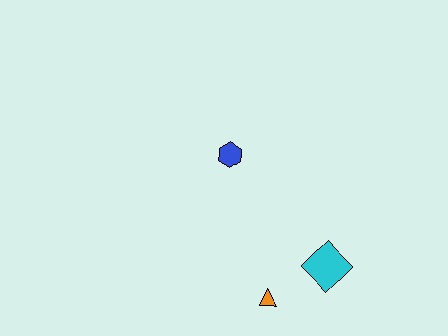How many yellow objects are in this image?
There are no yellow objects.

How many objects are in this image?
There are 3 objects.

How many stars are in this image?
There are no stars.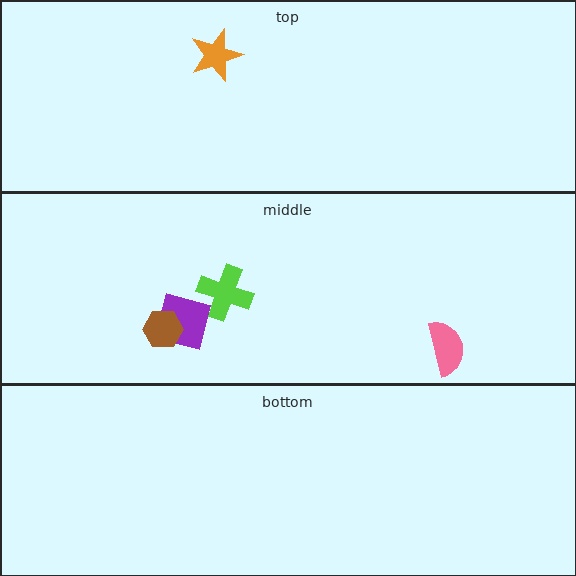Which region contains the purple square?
The middle region.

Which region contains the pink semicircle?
The middle region.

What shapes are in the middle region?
The lime cross, the pink semicircle, the purple square, the brown hexagon.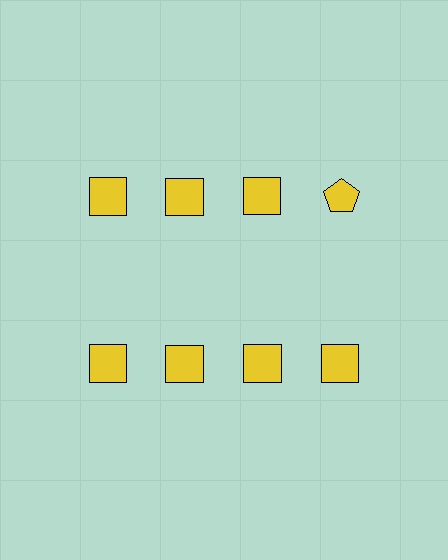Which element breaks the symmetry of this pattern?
The yellow pentagon in the top row, second from right column breaks the symmetry. All other shapes are yellow squares.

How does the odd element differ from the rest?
It has a different shape: pentagon instead of square.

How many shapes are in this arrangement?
There are 8 shapes arranged in a grid pattern.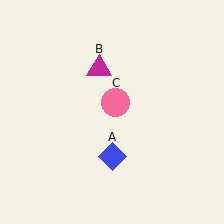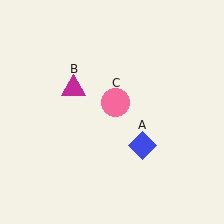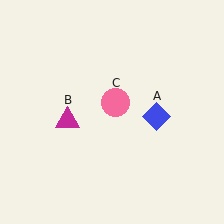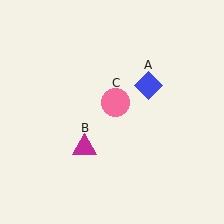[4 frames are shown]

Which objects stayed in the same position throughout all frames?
Pink circle (object C) remained stationary.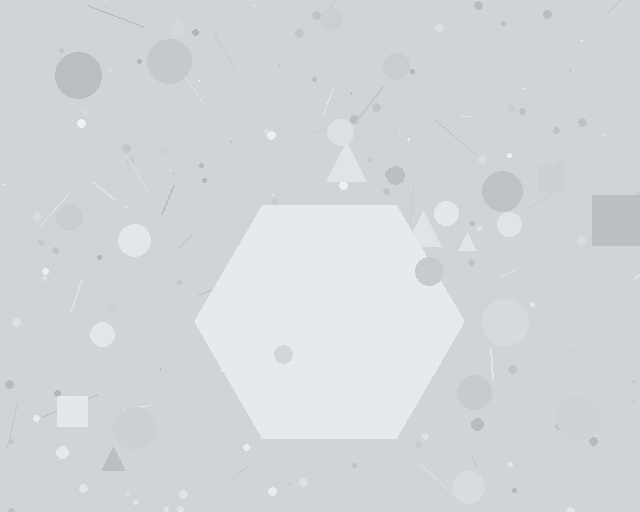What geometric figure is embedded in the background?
A hexagon is embedded in the background.